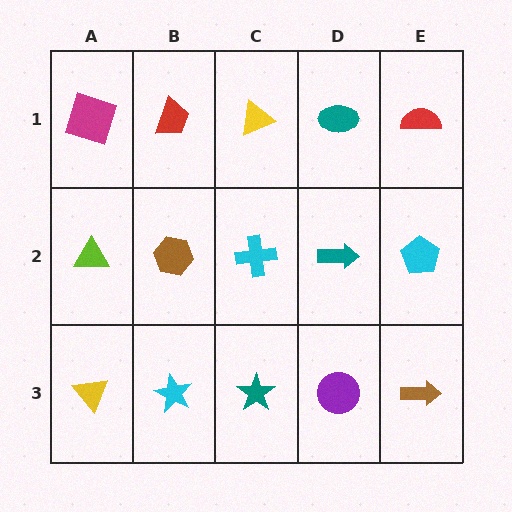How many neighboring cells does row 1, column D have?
3.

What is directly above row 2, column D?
A teal ellipse.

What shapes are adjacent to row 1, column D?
A teal arrow (row 2, column D), a yellow triangle (row 1, column C), a red semicircle (row 1, column E).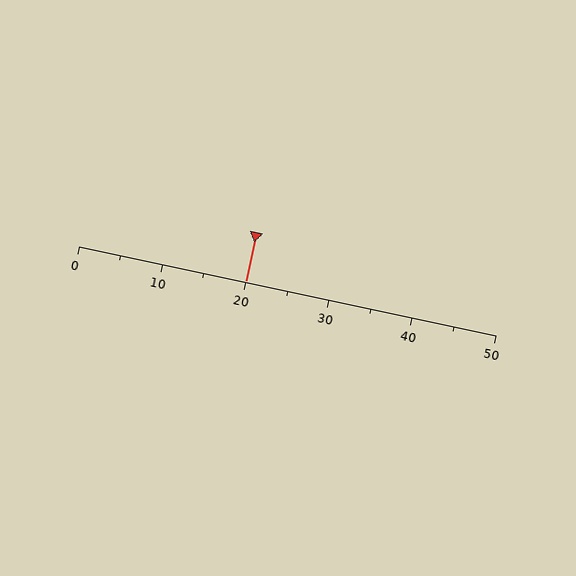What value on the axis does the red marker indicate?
The marker indicates approximately 20.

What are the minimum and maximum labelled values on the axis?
The axis runs from 0 to 50.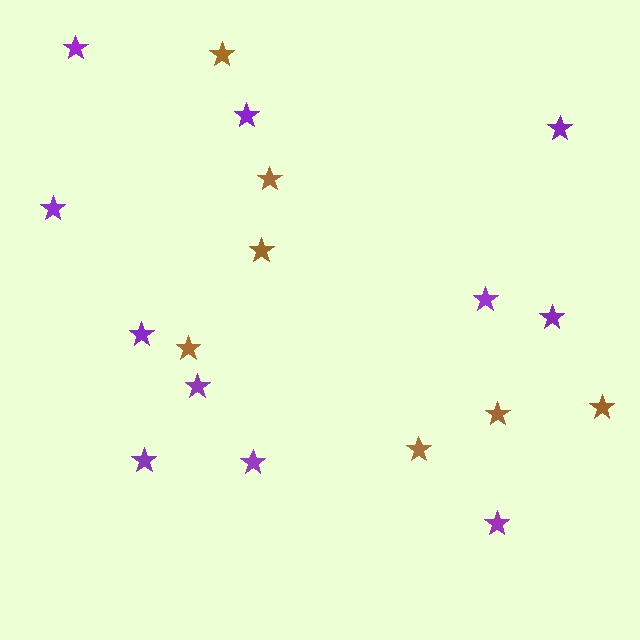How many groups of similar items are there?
There are 2 groups: one group of brown stars (7) and one group of purple stars (11).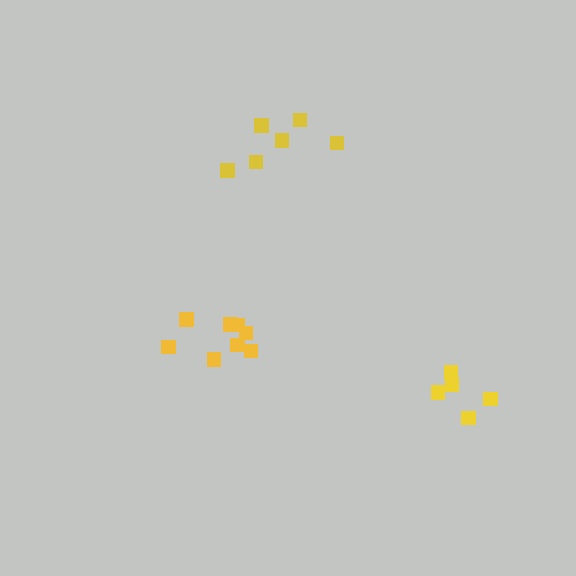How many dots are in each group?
Group 1: 8 dots, Group 2: 6 dots, Group 3: 5 dots (19 total).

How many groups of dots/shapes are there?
There are 3 groups.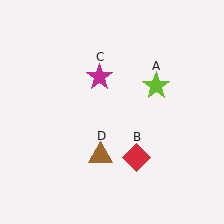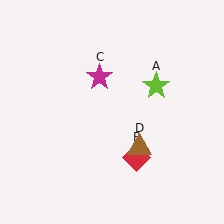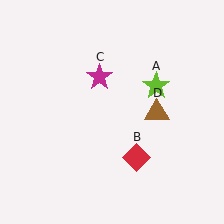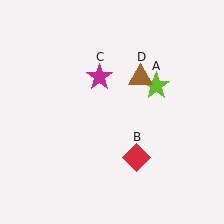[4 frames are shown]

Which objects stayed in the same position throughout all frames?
Lime star (object A) and red diamond (object B) and magenta star (object C) remained stationary.